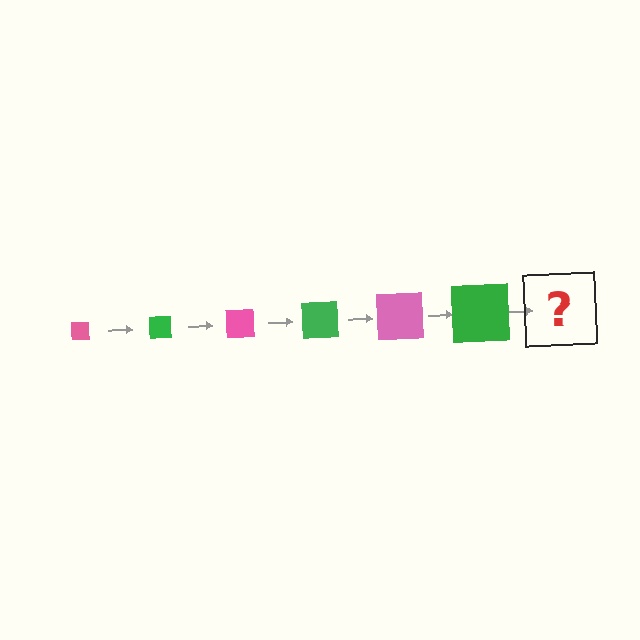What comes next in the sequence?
The next element should be a pink square, larger than the previous one.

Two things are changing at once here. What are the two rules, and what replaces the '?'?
The two rules are that the square grows larger each step and the color cycles through pink and green. The '?' should be a pink square, larger than the previous one.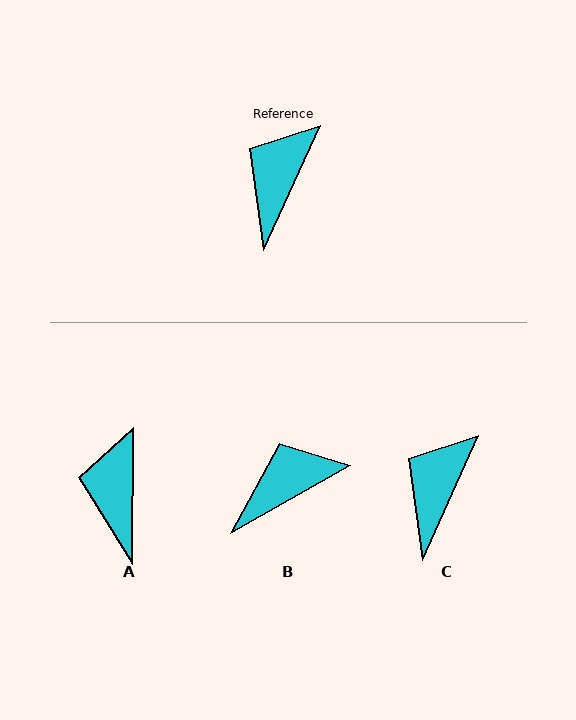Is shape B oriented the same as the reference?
No, it is off by about 36 degrees.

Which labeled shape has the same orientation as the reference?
C.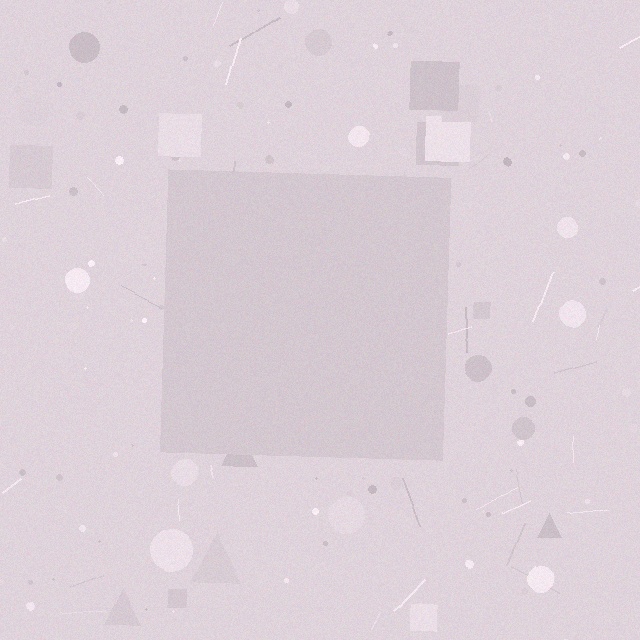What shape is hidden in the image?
A square is hidden in the image.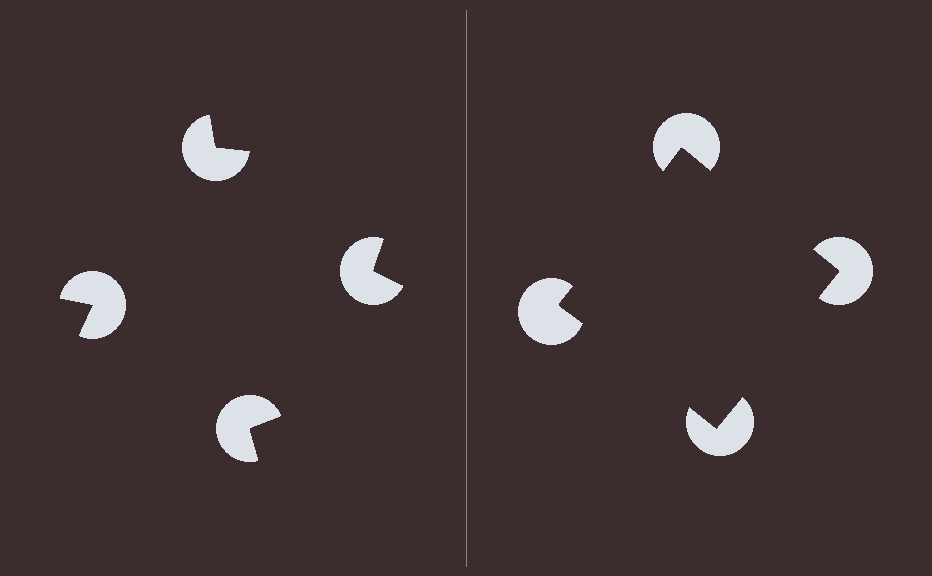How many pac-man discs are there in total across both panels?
8 — 4 on each side.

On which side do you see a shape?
An illusory square appears on the right side. On the left side the wedge cuts are rotated, so no coherent shape forms.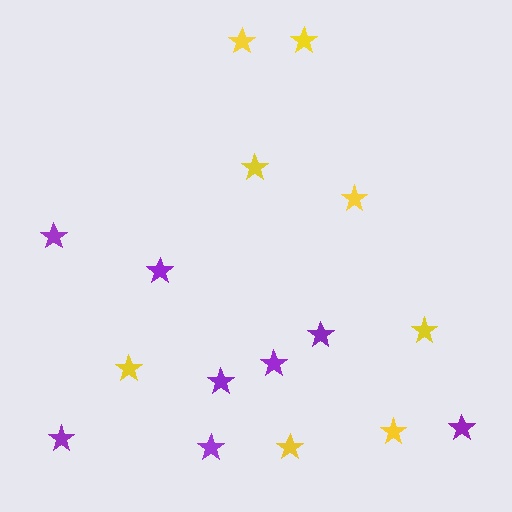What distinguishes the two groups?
There are 2 groups: one group of purple stars (8) and one group of yellow stars (8).